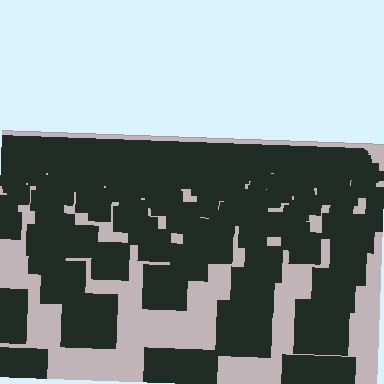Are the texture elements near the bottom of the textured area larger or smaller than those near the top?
Larger. Near the bottom, elements are closer to the viewer and appear at a bigger on-screen size.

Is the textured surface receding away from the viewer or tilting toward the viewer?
The surface is receding away from the viewer. Texture elements get smaller and denser toward the top.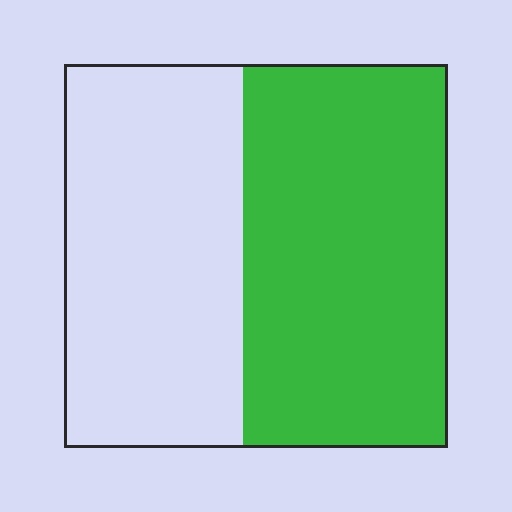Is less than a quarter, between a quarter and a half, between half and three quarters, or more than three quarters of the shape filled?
Between half and three quarters.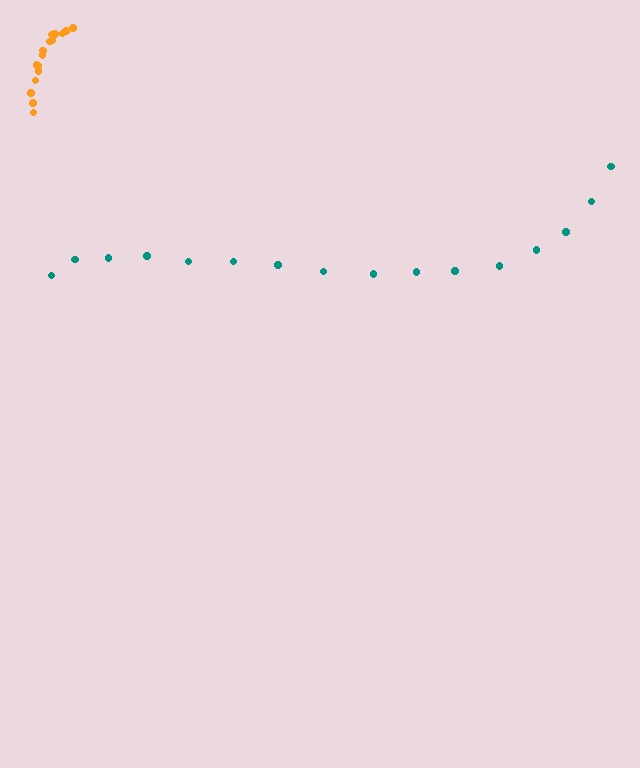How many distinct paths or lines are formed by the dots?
There are 2 distinct paths.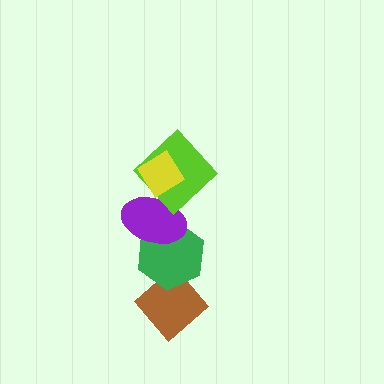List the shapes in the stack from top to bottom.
From top to bottom: the yellow diamond, the lime diamond, the purple ellipse, the green hexagon, the brown diamond.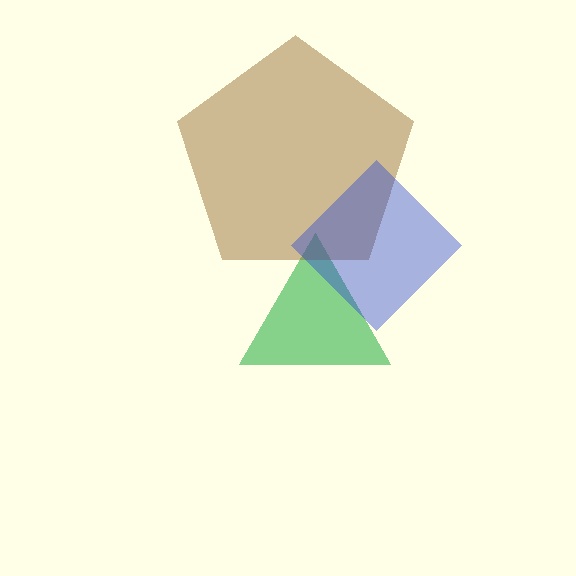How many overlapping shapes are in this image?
There are 3 overlapping shapes in the image.